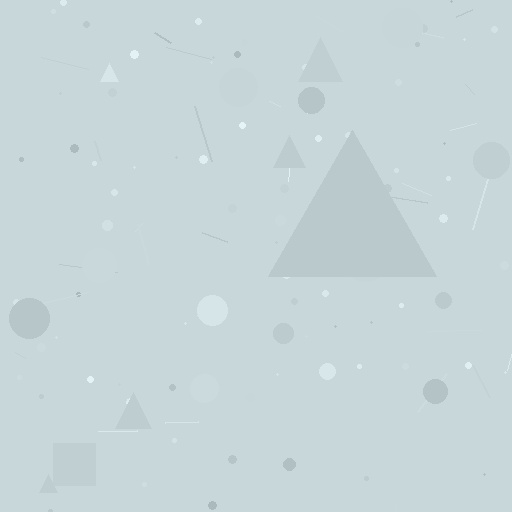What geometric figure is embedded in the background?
A triangle is embedded in the background.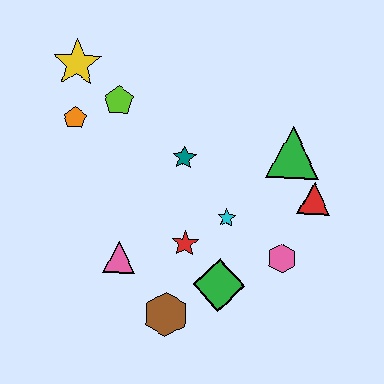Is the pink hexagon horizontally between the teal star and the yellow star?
No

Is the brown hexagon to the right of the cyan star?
No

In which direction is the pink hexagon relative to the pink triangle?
The pink hexagon is to the right of the pink triangle.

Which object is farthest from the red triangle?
The yellow star is farthest from the red triangle.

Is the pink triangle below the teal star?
Yes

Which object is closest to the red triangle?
The green triangle is closest to the red triangle.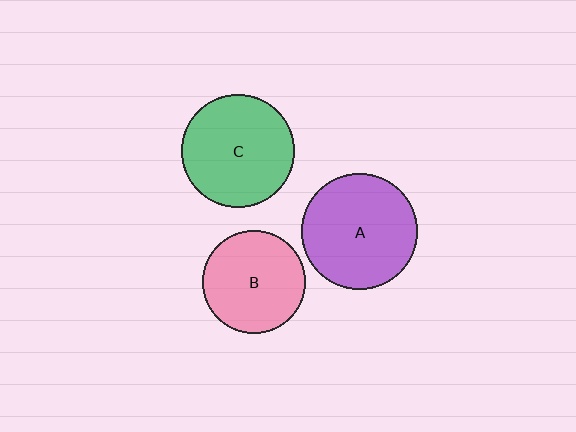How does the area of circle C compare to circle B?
Approximately 1.2 times.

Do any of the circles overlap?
No, none of the circles overlap.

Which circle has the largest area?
Circle A (purple).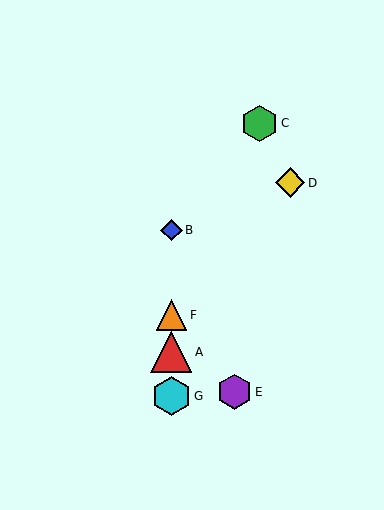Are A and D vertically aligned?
No, A is at x≈171 and D is at x≈290.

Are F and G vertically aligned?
Yes, both are at x≈171.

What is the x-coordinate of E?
Object E is at x≈235.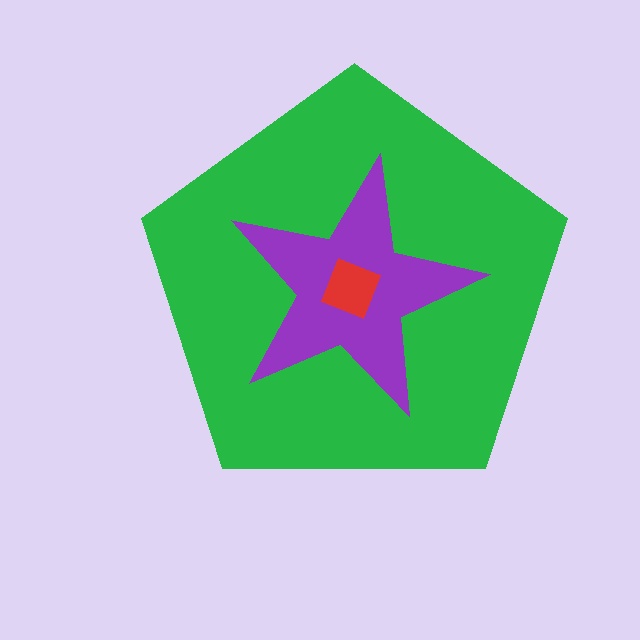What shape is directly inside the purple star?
The red diamond.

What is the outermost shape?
The green pentagon.